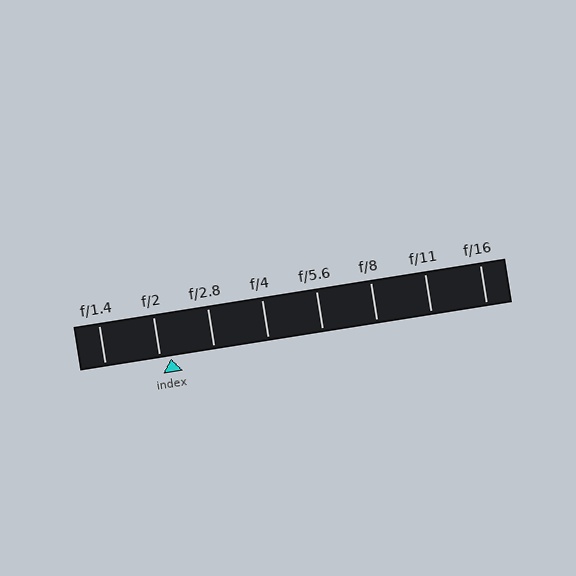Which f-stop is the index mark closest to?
The index mark is closest to f/2.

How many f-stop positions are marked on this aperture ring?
There are 8 f-stop positions marked.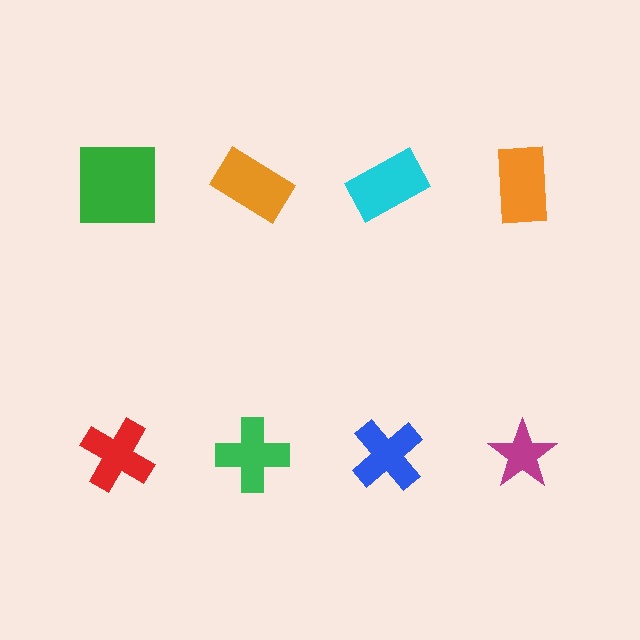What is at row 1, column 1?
A green square.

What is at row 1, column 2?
An orange rectangle.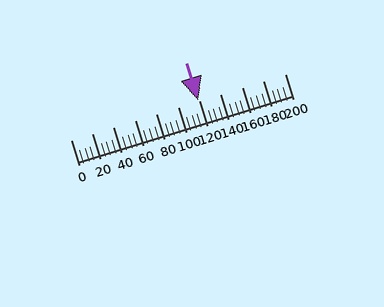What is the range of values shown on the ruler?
The ruler shows values from 0 to 200.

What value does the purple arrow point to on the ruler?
The purple arrow points to approximately 119.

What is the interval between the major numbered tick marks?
The major tick marks are spaced 20 units apart.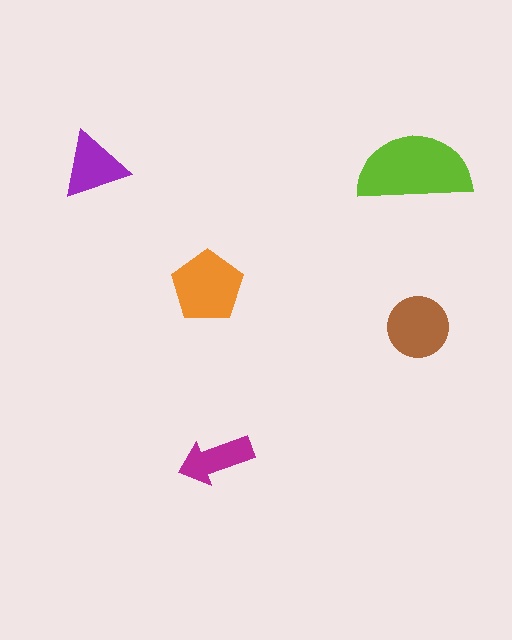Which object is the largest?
The lime semicircle.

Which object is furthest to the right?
The brown circle is rightmost.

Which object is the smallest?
The magenta arrow.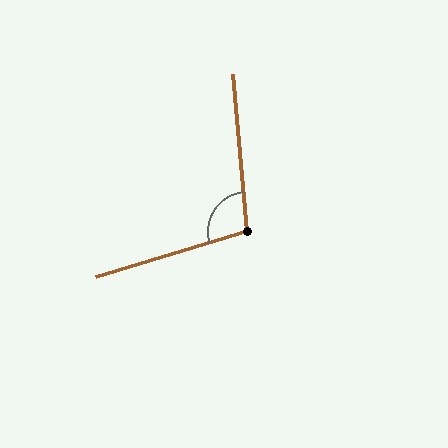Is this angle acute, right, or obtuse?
It is obtuse.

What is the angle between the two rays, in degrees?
Approximately 102 degrees.